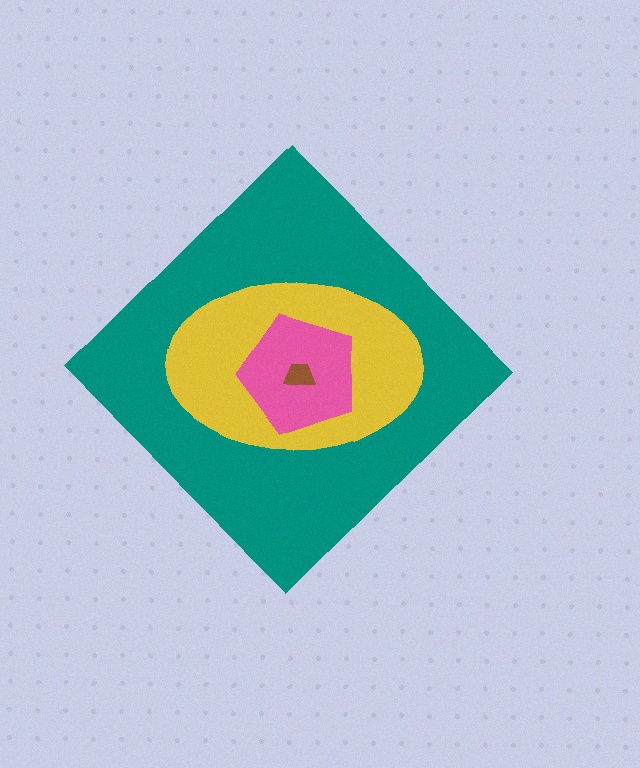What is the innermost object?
The brown trapezoid.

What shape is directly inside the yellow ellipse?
The pink pentagon.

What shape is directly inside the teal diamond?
The yellow ellipse.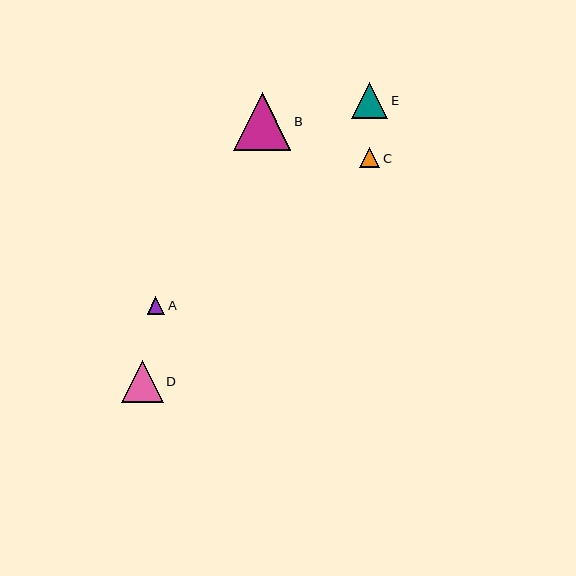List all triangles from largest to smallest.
From largest to smallest: B, D, E, C, A.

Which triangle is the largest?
Triangle B is the largest with a size of approximately 57 pixels.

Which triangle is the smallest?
Triangle A is the smallest with a size of approximately 17 pixels.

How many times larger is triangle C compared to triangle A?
Triangle C is approximately 1.2 times the size of triangle A.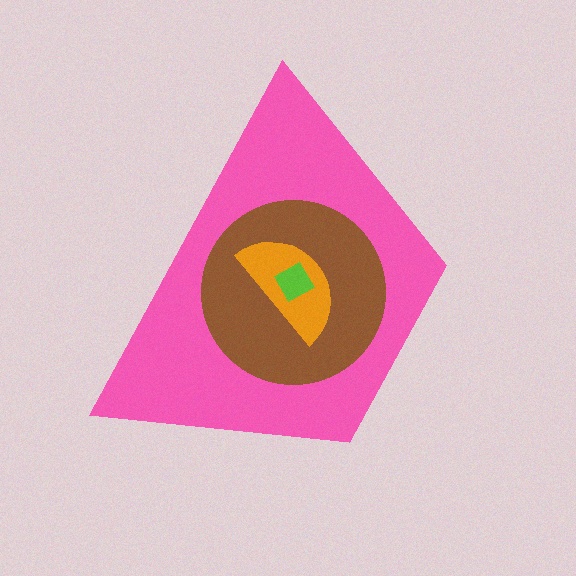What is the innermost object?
The lime square.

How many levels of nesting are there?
4.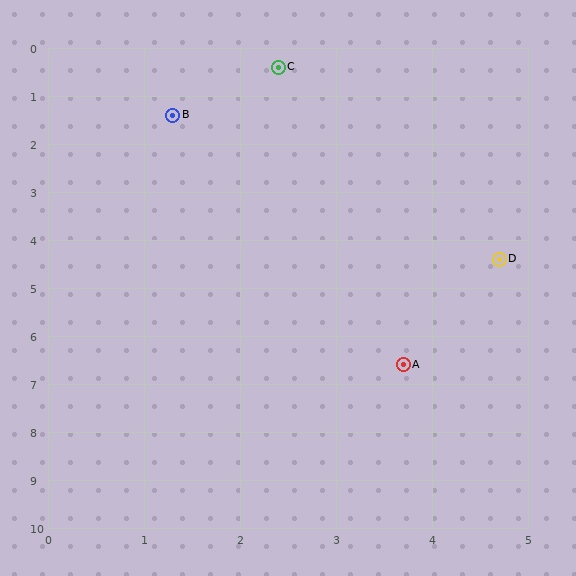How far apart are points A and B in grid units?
Points A and B are about 5.7 grid units apart.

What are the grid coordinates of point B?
Point B is at approximately (1.3, 1.4).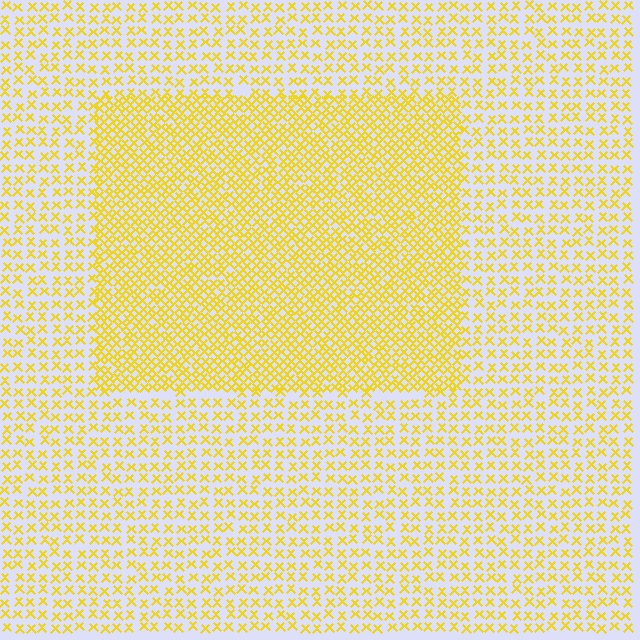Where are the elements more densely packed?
The elements are more densely packed inside the rectangle boundary.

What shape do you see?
I see a rectangle.